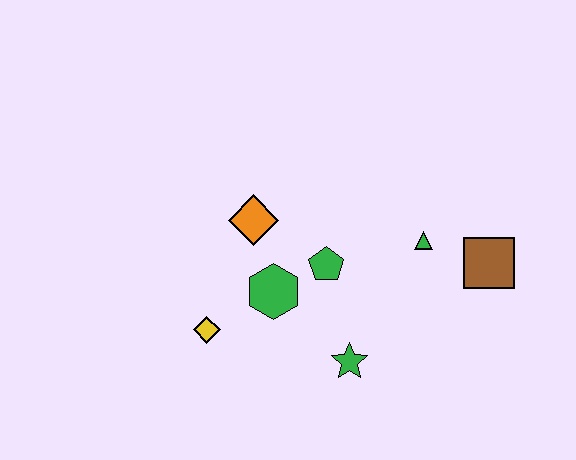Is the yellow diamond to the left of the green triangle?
Yes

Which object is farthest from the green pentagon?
The brown square is farthest from the green pentagon.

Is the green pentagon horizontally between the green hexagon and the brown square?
Yes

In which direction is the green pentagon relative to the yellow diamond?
The green pentagon is to the right of the yellow diamond.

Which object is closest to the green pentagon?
The green hexagon is closest to the green pentagon.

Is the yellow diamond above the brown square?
No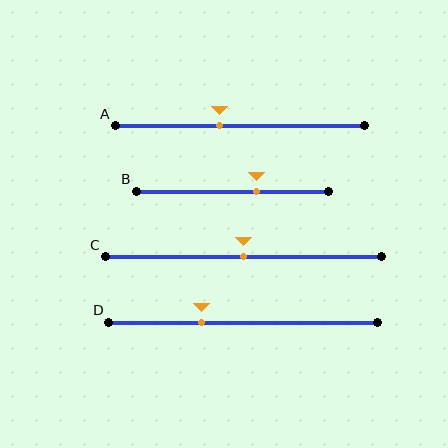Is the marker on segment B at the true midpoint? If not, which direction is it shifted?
No, the marker on segment B is shifted to the right by about 13% of the segment length.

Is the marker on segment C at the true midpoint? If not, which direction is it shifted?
Yes, the marker on segment C is at the true midpoint.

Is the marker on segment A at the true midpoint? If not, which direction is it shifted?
No, the marker on segment A is shifted to the left by about 8% of the segment length.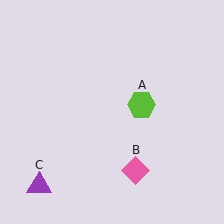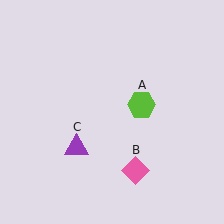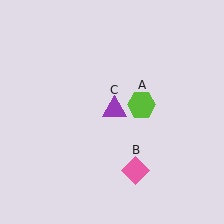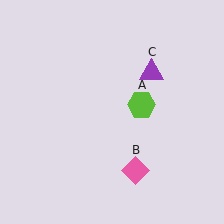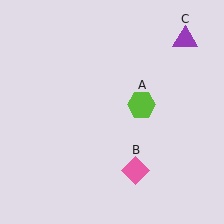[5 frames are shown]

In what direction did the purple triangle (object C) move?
The purple triangle (object C) moved up and to the right.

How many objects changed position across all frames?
1 object changed position: purple triangle (object C).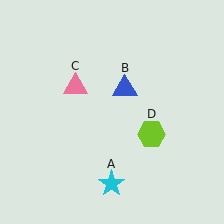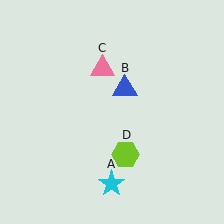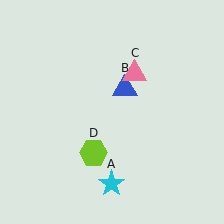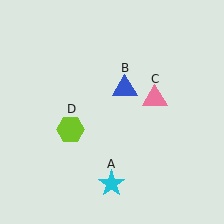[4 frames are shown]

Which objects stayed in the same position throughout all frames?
Cyan star (object A) and blue triangle (object B) remained stationary.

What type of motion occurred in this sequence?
The pink triangle (object C), lime hexagon (object D) rotated clockwise around the center of the scene.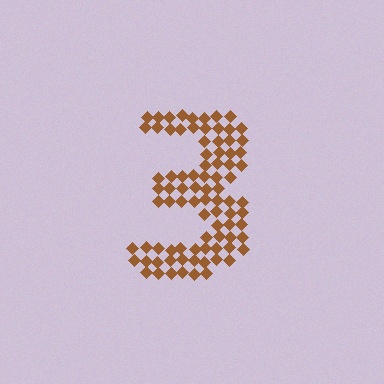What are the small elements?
The small elements are diamonds.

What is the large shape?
The large shape is the digit 3.